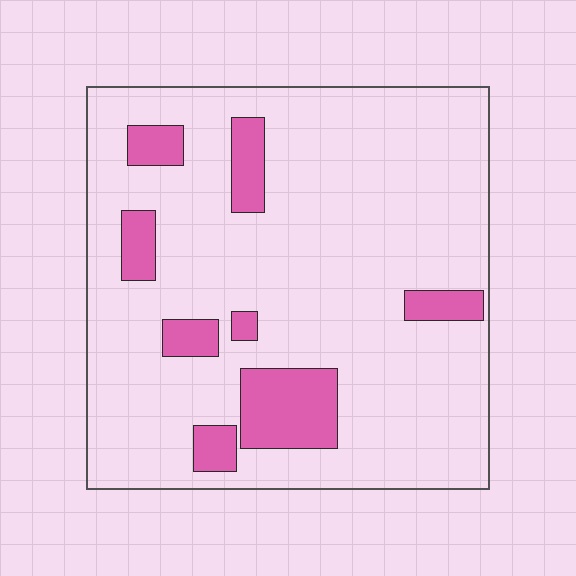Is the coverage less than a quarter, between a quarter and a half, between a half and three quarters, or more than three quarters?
Less than a quarter.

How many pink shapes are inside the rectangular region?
8.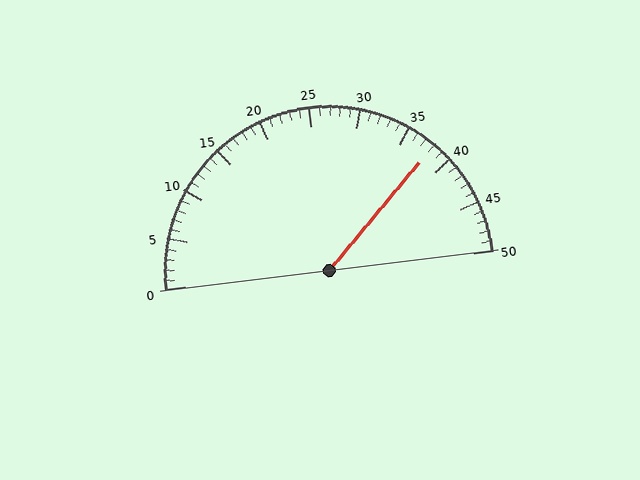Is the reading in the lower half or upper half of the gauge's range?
The reading is in the upper half of the range (0 to 50).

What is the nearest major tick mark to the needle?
The nearest major tick mark is 40.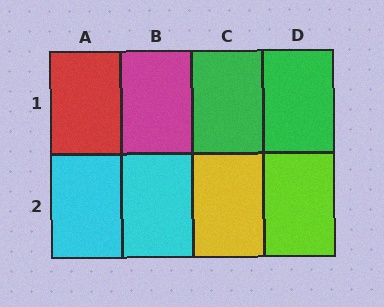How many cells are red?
1 cell is red.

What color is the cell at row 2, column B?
Cyan.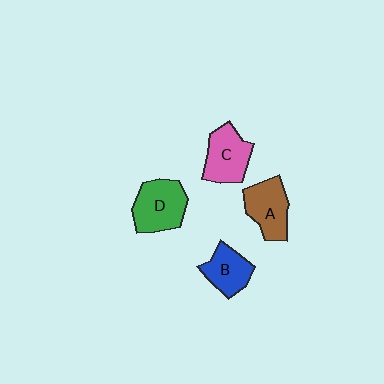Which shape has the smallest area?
Shape B (blue).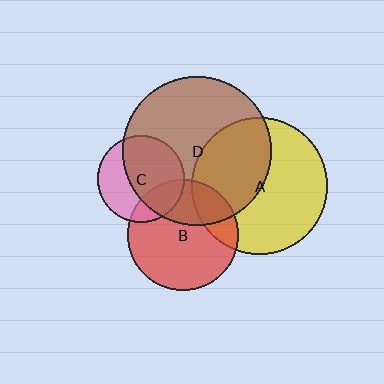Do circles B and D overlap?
Yes.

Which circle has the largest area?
Circle D (brown).